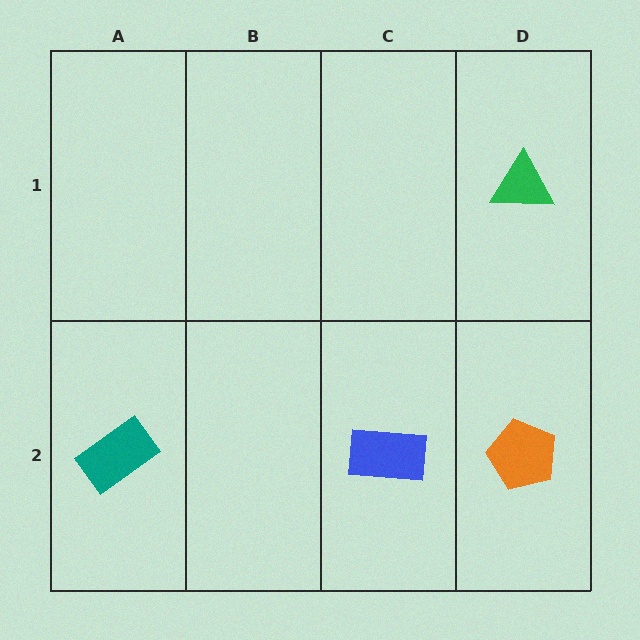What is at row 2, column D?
An orange pentagon.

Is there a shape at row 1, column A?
No, that cell is empty.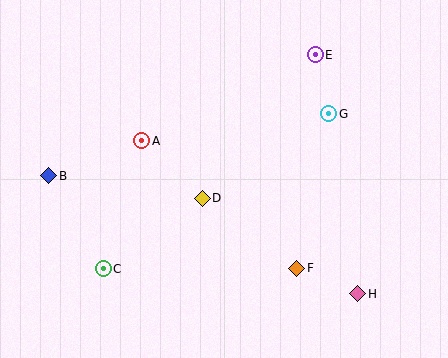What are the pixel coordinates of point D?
Point D is at (202, 198).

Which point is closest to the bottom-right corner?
Point H is closest to the bottom-right corner.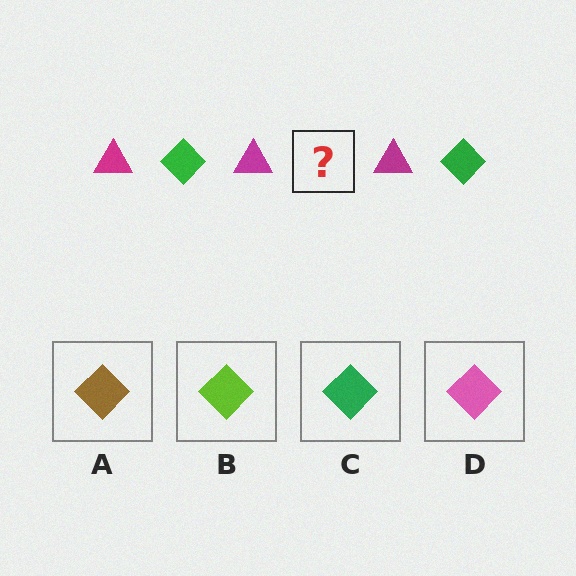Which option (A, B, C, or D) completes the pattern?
C.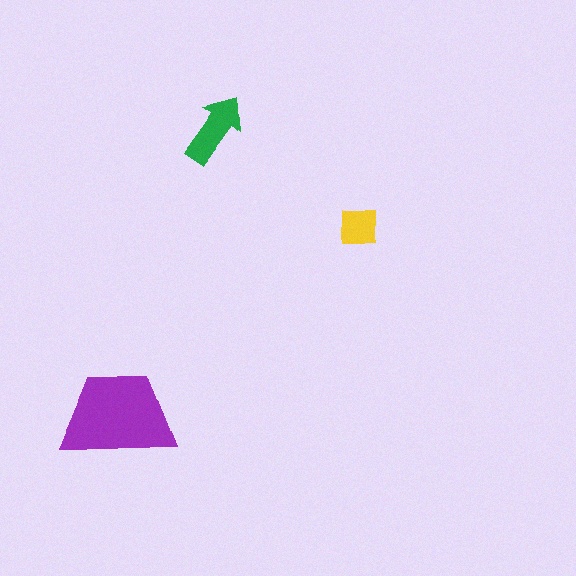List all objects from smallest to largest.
The yellow square, the green arrow, the purple trapezoid.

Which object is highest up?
The green arrow is topmost.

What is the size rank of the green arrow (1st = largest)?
2nd.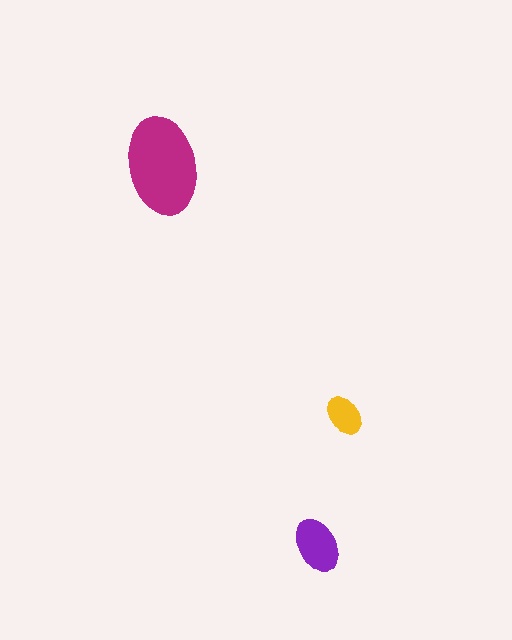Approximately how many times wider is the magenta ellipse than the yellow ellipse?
About 2.5 times wider.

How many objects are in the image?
There are 3 objects in the image.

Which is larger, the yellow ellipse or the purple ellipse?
The purple one.